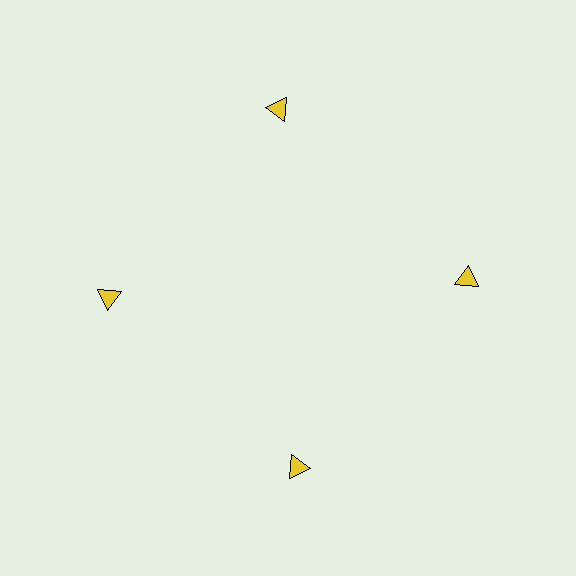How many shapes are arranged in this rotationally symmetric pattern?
There are 4 shapes, arranged in 4 groups of 1.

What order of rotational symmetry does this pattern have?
This pattern has 4-fold rotational symmetry.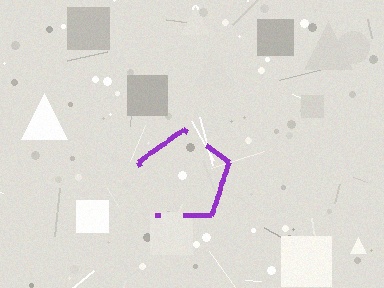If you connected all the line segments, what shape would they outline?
They would outline a pentagon.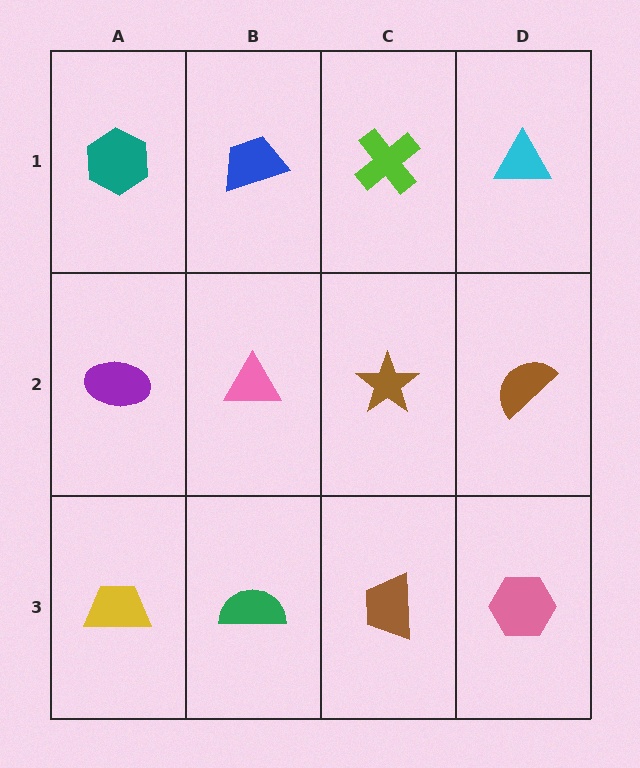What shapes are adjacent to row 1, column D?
A brown semicircle (row 2, column D), a lime cross (row 1, column C).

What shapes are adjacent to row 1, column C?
A brown star (row 2, column C), a blue trapezoid (row 1, column B), a cyan triangle (row 1, column D).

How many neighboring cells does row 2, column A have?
3.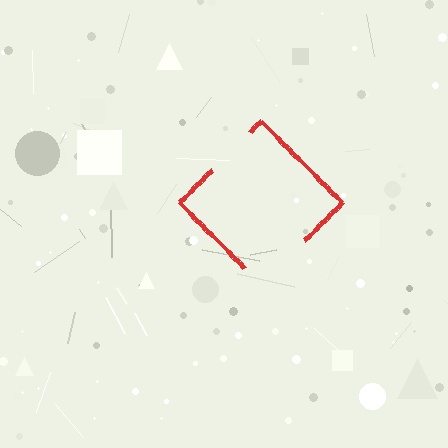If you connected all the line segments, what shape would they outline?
They would outline a diamond.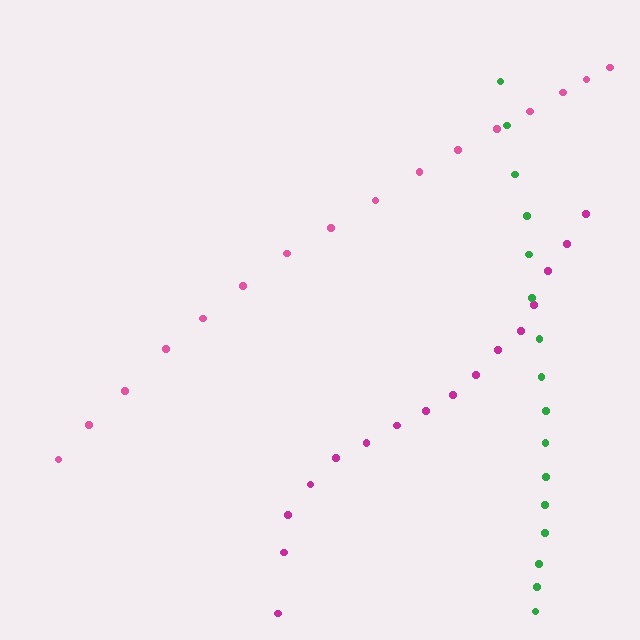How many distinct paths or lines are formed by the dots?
There are 3 distinct paths.